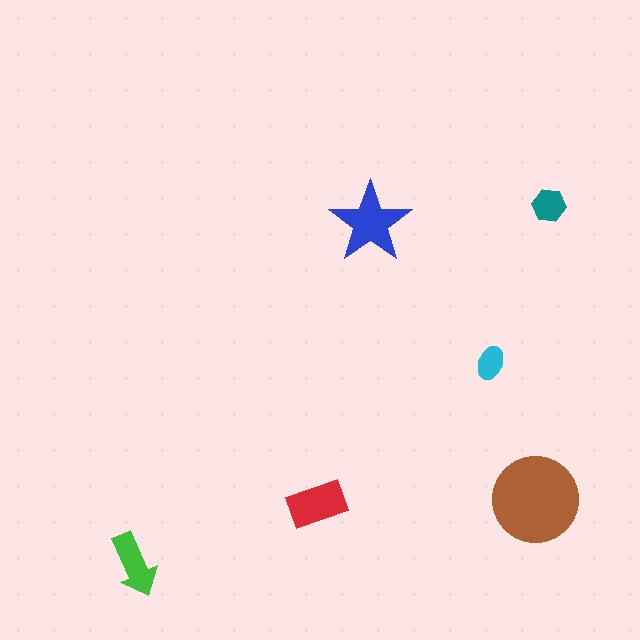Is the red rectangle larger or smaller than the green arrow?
Larger.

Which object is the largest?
The brown circle.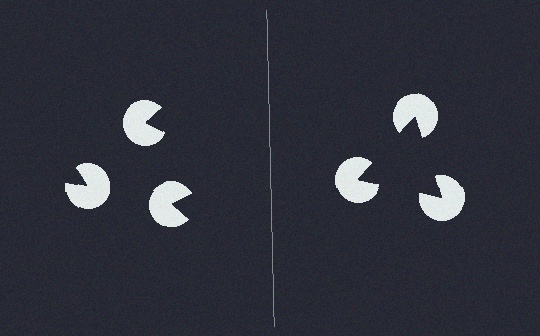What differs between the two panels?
The pac-man discs are positioned identically on both sides; only the wedge orientations differ. On the right they align to a triangle; on the left they are misaligned.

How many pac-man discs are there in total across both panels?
6 — 3 on each side.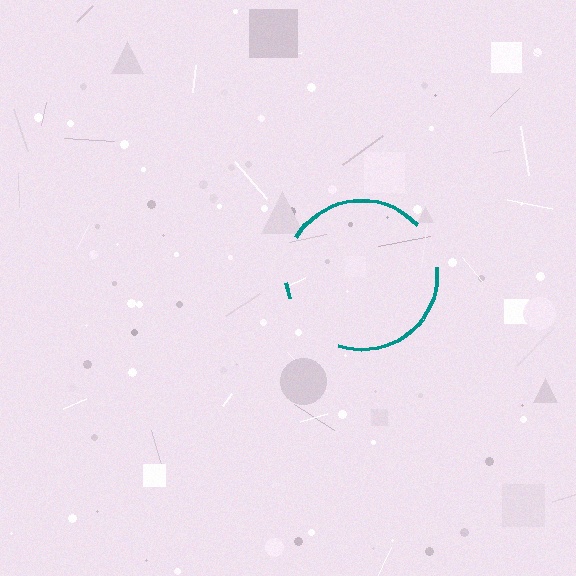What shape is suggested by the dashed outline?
The dashed outline suggests a circle.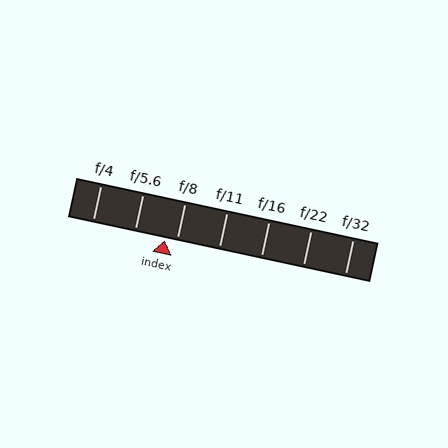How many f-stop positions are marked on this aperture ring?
There are 7 f-stop positions marked.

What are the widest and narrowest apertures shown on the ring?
The widest aperture shown is f/4 and the narrowest is f/32.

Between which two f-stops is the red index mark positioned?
The index mark is between f/5.6 and f/8.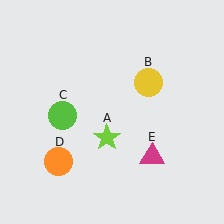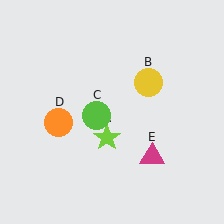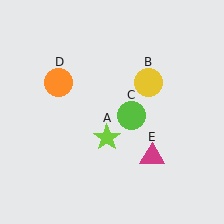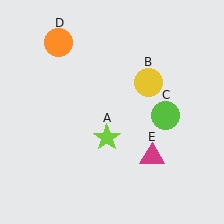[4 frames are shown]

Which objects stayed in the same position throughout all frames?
Lime star (object A) and yellow circle (object B) and magenta triangle (object E) remained stationary.